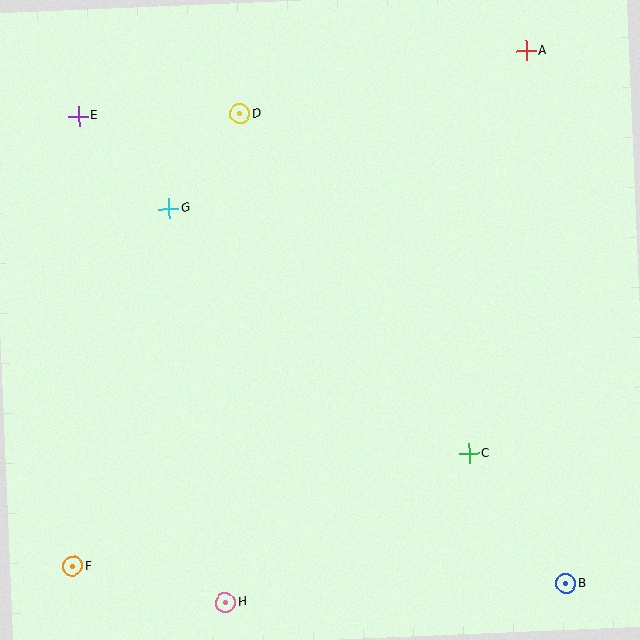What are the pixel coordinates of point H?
Point H is at (225, 602).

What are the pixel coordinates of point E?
Point E is at (79, 116).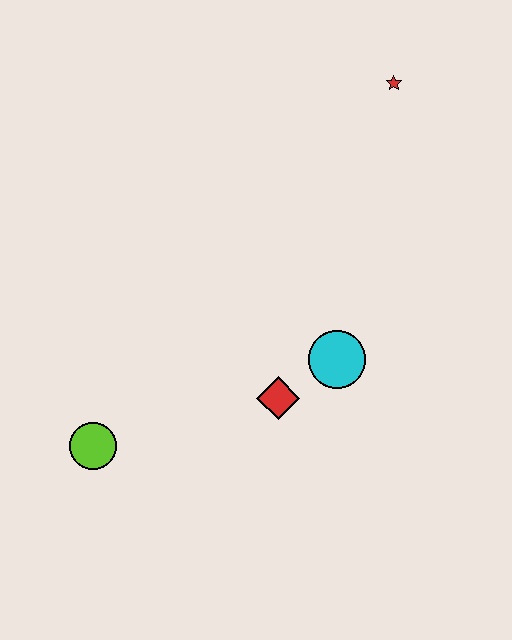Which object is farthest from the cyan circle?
The red star is farthest from the cyan circle.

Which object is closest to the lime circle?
The red diamond is closest to the lime circle.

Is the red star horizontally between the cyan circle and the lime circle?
No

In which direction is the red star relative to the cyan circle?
The red star is above the cyan circle.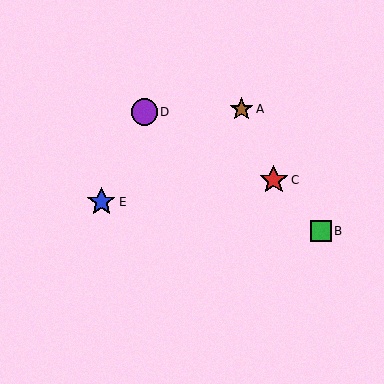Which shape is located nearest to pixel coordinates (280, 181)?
The red star (labeled C) at (274, 180) is nearest to that location.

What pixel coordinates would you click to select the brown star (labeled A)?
Click at (241, 109) to select the brown star A.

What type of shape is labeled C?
Shape C is a red star.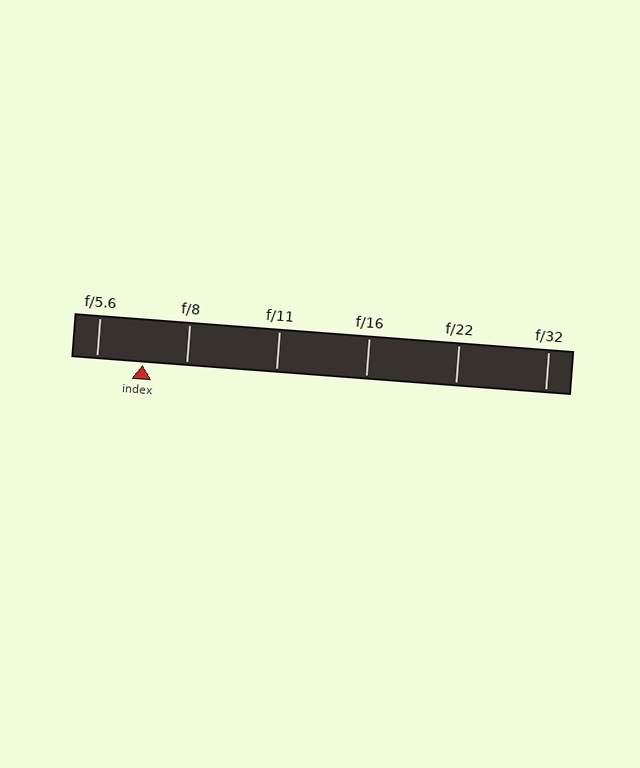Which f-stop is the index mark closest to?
The index mark is closest to f/8.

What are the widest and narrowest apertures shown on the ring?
The widest aperture shown is f/5.6 and the narrowest is f/32.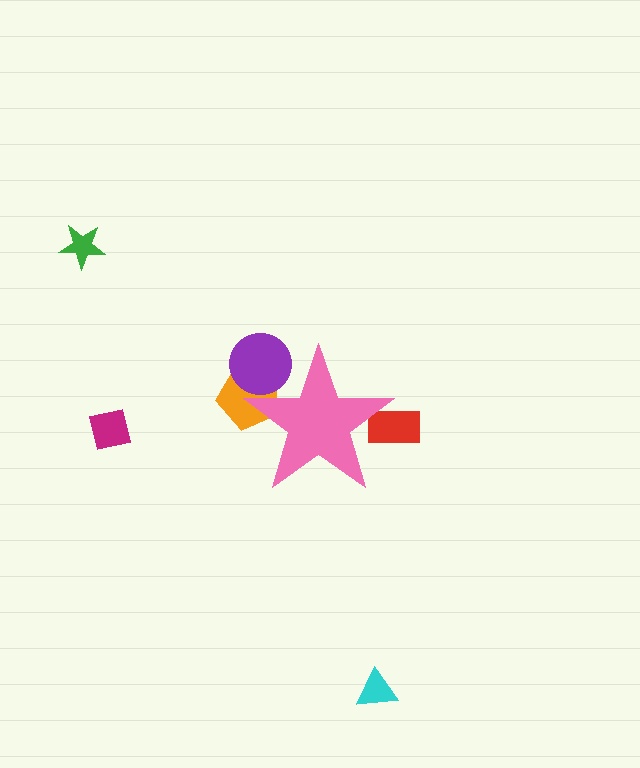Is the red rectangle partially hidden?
Yes, the red rectangle is partially hidden behind the pink star.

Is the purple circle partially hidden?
Yes, the purple circle is partially hidden behind the pink star.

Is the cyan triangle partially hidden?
No, the cyan triangle is fully visible.